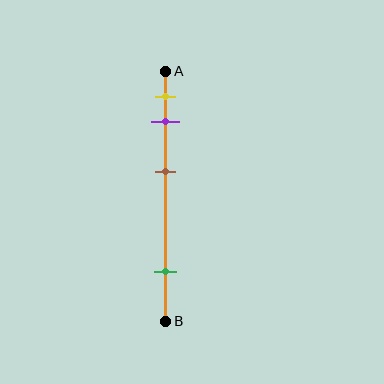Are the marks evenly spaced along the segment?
No, the marks are not evenly spaced.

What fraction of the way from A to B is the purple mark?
The purple mark is approximately 20% (0.2) of the way from A to B.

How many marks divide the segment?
There are 4 marks dividing the segment.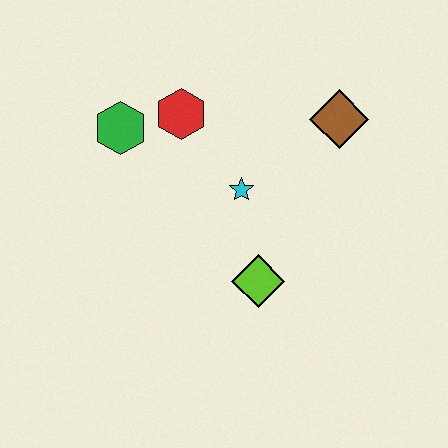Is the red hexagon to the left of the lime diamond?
Yes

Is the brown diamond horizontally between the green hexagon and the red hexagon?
No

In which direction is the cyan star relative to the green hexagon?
The cyan star is to the right of the green hexagon.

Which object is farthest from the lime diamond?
The green hexagon is farthest from the lime diamond.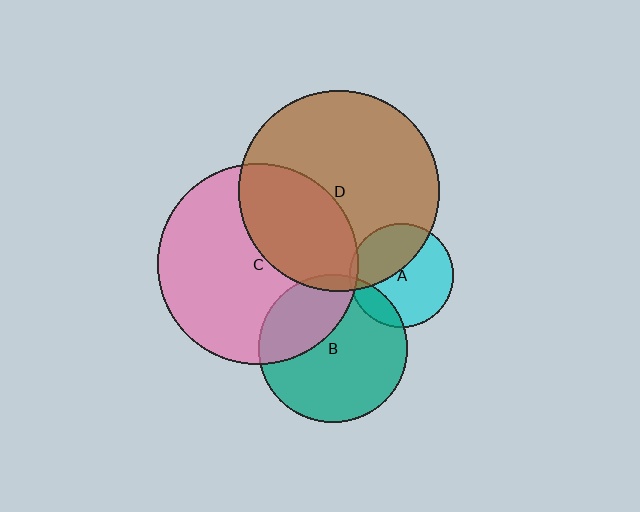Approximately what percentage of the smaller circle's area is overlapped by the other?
Approximately 5%.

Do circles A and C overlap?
Yes.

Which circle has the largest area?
Circle D (brown).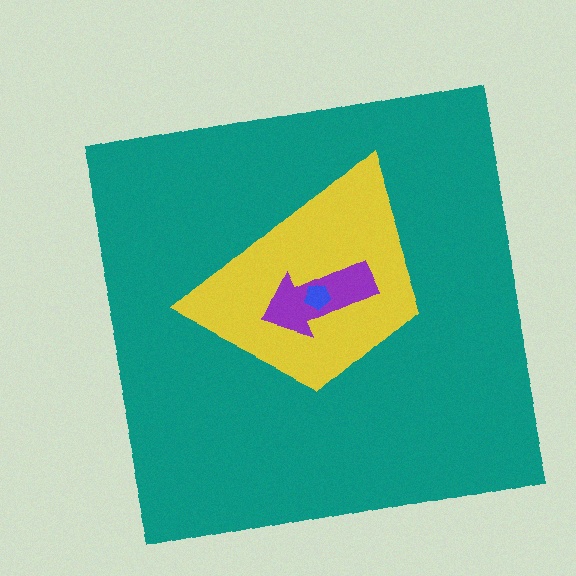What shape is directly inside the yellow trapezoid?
The purple arrow.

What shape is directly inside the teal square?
The yellow trapezoid.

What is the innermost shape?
The blue pentagon.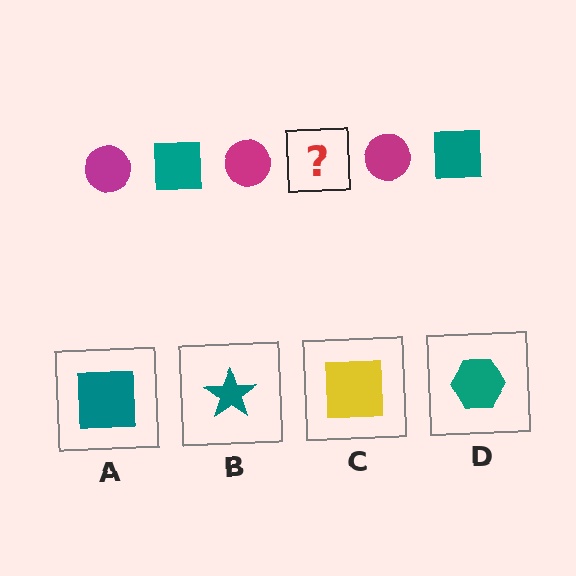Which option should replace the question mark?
Option A.